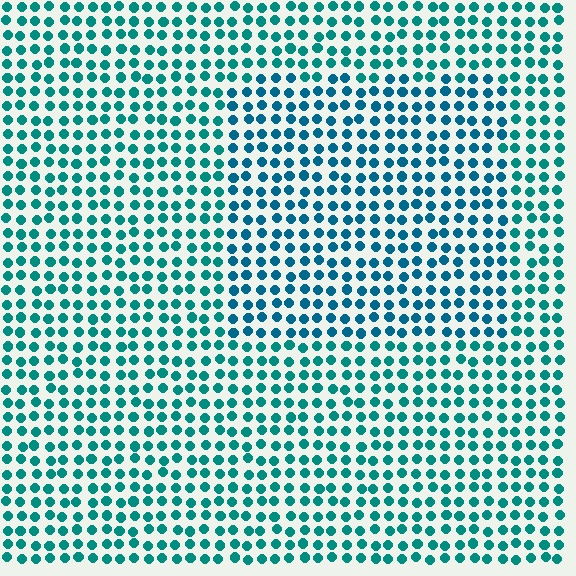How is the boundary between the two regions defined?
The boundary is defined purely by a slight shift in hue (about 21 degrees). Spacing, size, and orientation are identical on both sides.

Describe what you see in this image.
The image is filled with small teal elements in a uniform arrangement. A rectangle-shaped region is visible where the elements are tinted to a slightly different hue, forming a subtle color boundary.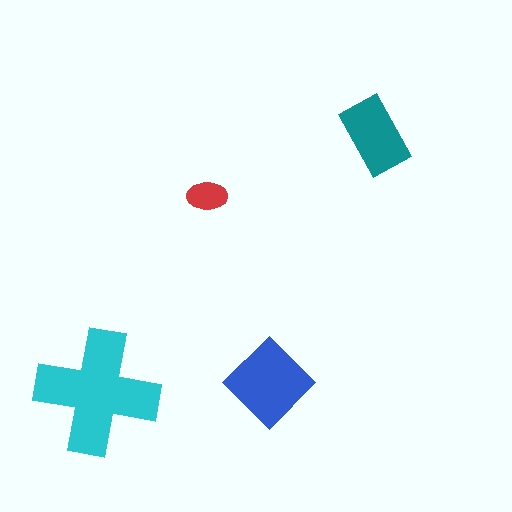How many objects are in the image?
There are 4 objects in the image.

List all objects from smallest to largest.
The red ellipse, the teal rectangle, the blue diamond, the cyan cross.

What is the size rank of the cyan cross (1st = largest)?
1st.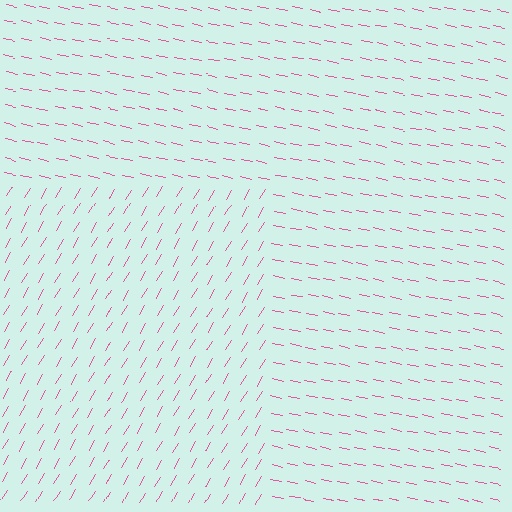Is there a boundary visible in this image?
Yes, there is a texture boundary formed by a change in line orientation.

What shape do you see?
I see a rectangle.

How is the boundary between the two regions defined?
The boundary is defined purely by a change in line orientation (approximately 71 degrees difference). All lines are the same color and thickness.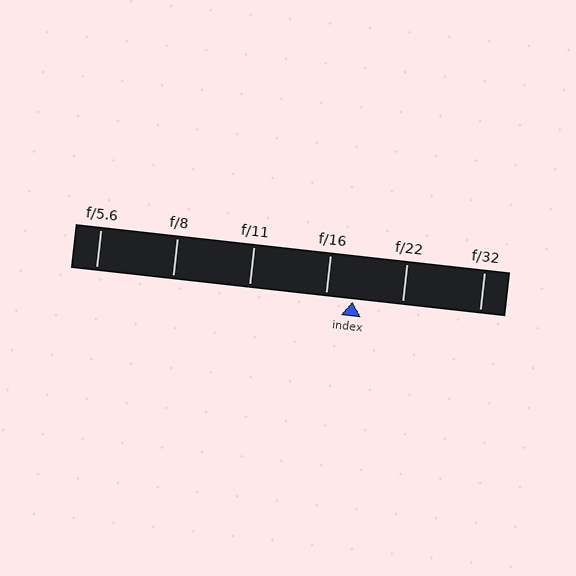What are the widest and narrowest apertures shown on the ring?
The widest aperture shown is f/5.6 and the narrowest is f/32.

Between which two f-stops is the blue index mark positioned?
The index mark is between f/16 and f/22.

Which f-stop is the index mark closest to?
The index mark is closest to f/16.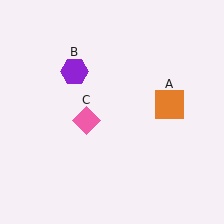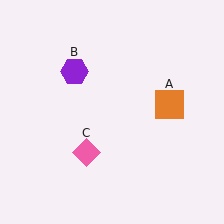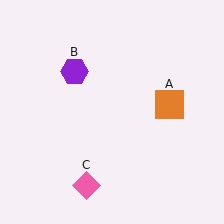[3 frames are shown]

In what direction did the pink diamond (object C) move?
The pink diamond (object C) moved down.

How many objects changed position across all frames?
1 object changed position: pink diamond (object C).